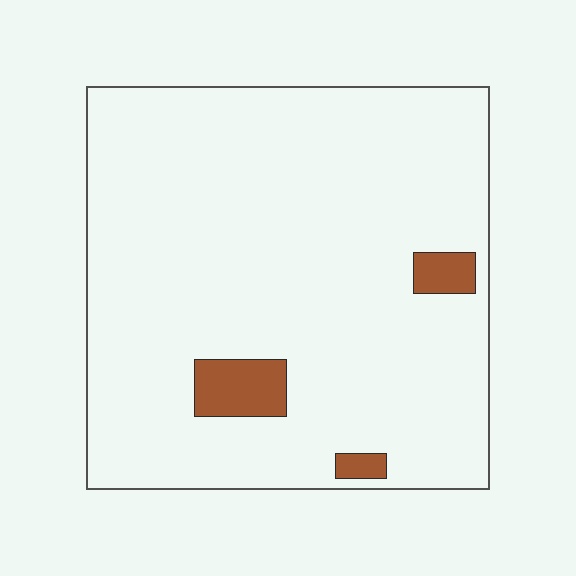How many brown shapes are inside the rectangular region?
3.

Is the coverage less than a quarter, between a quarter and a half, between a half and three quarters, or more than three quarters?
Less than a quarter.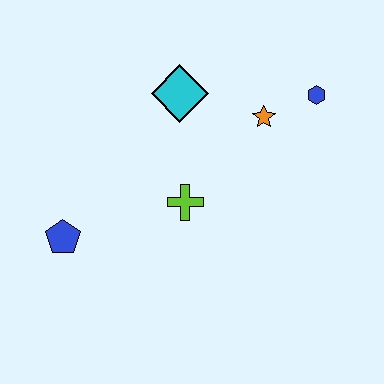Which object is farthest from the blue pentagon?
The blue hexagon is farthest from the blue pentagon.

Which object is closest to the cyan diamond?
The orange star is closest to the cyan diamond.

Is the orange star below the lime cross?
No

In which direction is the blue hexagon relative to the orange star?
The blue hexagon is to the right of the orange star.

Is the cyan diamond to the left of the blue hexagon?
Yes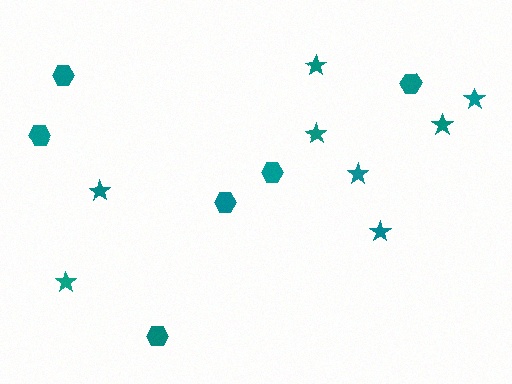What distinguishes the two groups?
There are 2 groups: one group of hexagons (6) and one group of stars (8).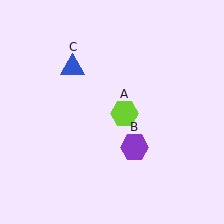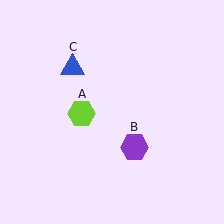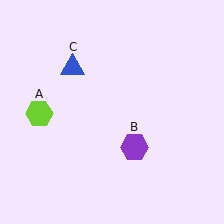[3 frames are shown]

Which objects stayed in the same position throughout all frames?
Purple hexagon (object B) and blue triangle (object C) remained stationary.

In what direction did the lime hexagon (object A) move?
The lime hexagon (object A) moved left.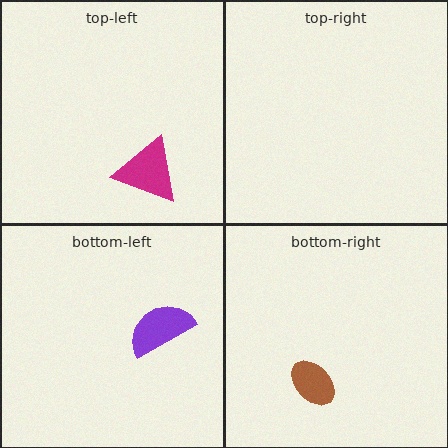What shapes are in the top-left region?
The magenta triangle.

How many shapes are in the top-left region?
1.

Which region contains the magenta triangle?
The top-left region.